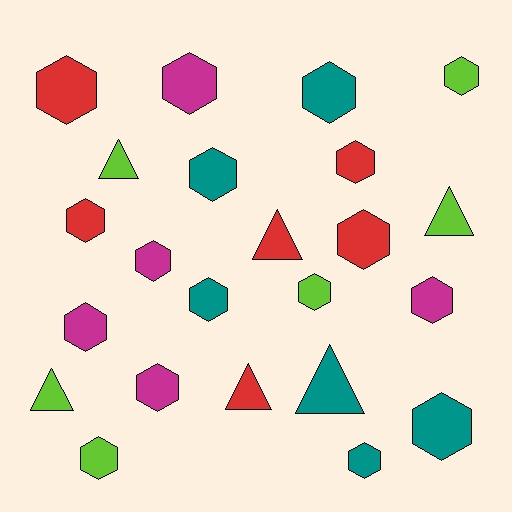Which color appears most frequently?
Red, with 6 objects.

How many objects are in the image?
There are 23 objects.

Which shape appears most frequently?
Hexagon, with 17 objects.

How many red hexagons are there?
There are 4 red hexagons.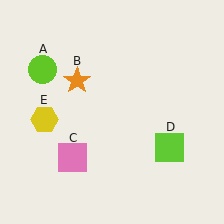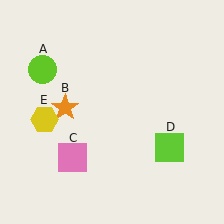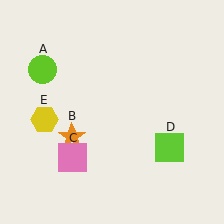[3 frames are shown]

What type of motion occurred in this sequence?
The orange star (object B) rotated counterclockwise around the center of the scene.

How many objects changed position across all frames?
1 object changed position: orange star (object B).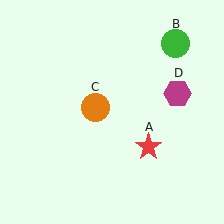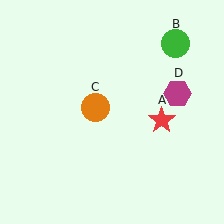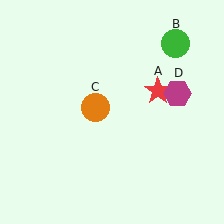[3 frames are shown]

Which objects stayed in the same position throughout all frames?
Green circle (object B) and orange circle (object C) and magenta hexagon (object D) remained stationary.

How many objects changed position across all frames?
1 object changed position: red star (object A).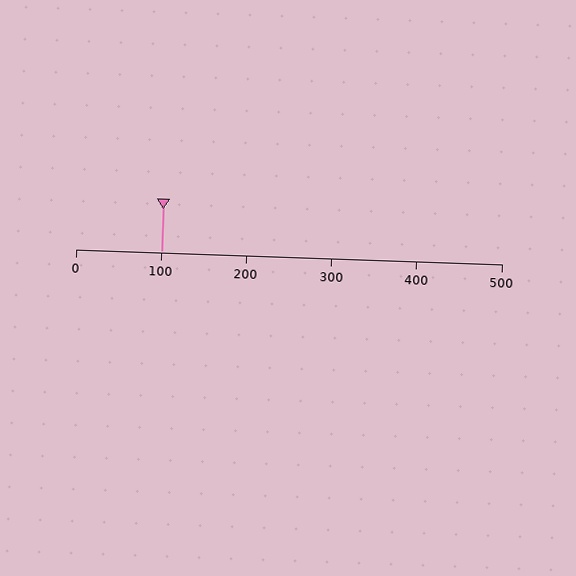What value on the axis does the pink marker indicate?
The marker indicates approximately 100.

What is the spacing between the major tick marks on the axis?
The major ticks are spaced 100 apart.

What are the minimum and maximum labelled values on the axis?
The axis runs from 0 to 500.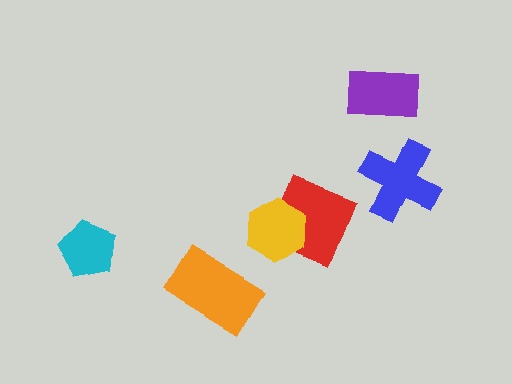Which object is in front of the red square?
The yellow hexagon is in front of the red square.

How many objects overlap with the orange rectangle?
0 objects overlap with the orange rectangle.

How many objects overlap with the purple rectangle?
0 objects overlap with the purple rectangle.